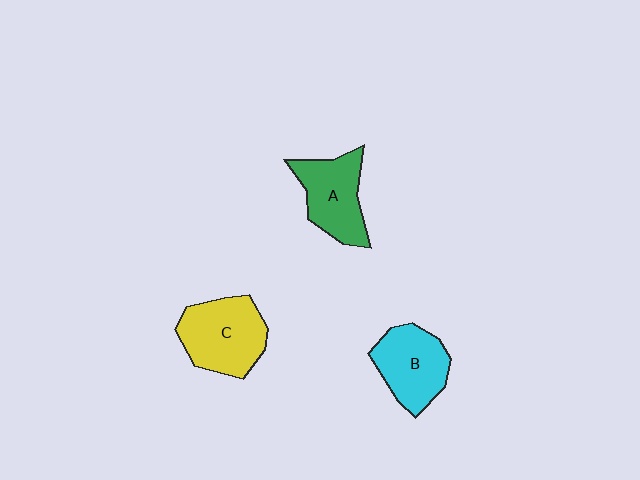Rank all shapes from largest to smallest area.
From largest to smallest: C (yellow), B (cyan), A (green).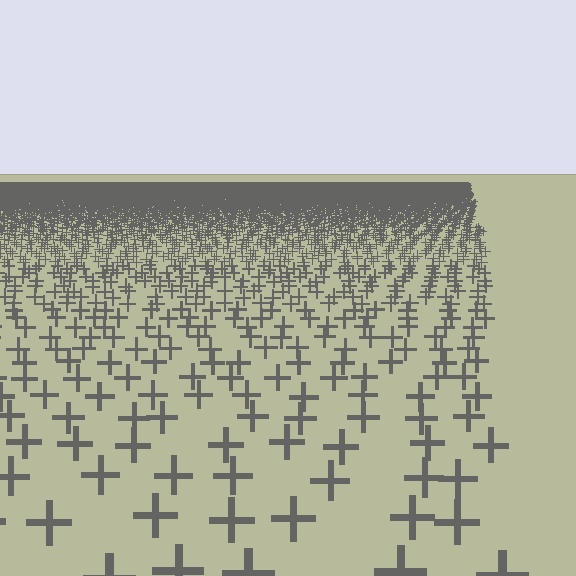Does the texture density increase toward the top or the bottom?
Density increases toward the top.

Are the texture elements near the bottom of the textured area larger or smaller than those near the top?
Larger. Near the bottom, elements are closer to the viewer and appear at a bigger on-screen size.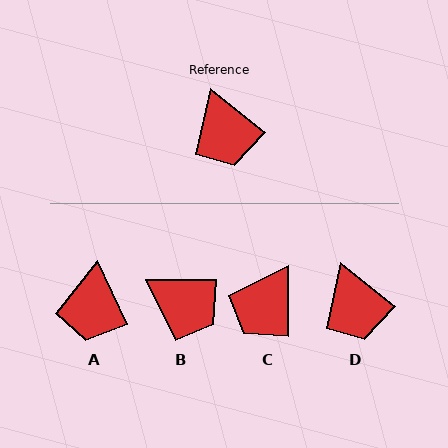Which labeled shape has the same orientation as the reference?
D.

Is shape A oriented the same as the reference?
No, it is off by about 26 degrees.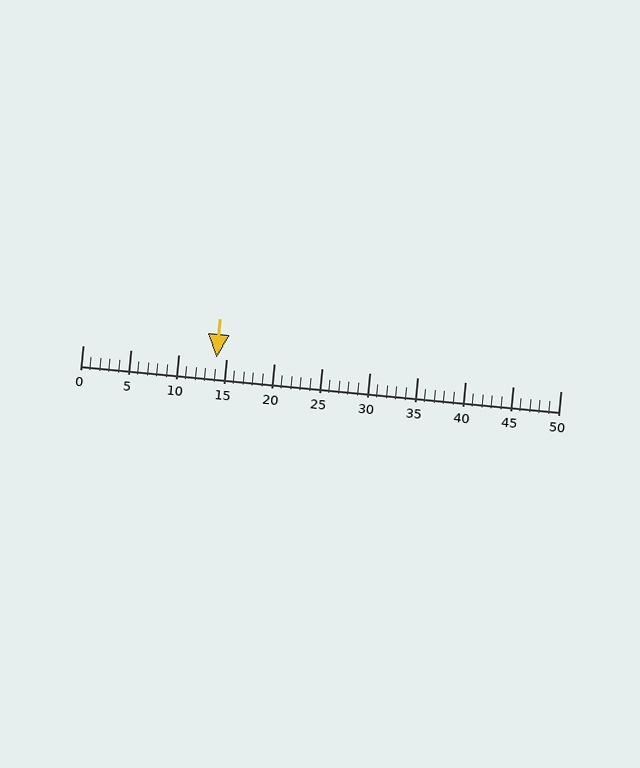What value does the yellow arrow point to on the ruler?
The yellow arrow points to approximately 14.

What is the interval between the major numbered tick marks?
The major tick marks are spaced 5 units apart.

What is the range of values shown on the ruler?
The ruler shows values from 0 to 50.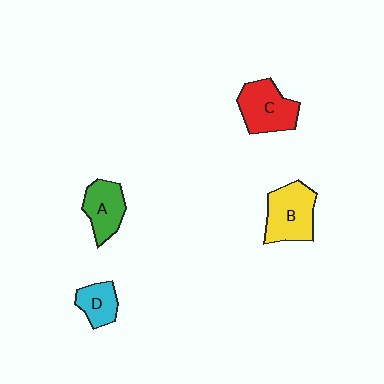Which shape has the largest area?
Shape B (yellow).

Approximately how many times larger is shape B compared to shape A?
Approximately 1.3 times.